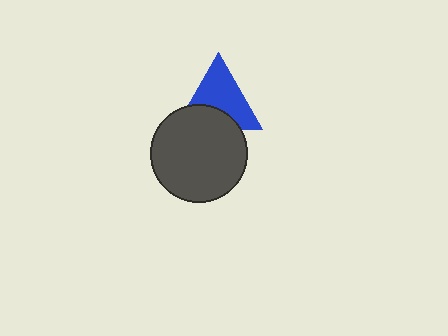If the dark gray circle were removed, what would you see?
You would see the complete blue triangle.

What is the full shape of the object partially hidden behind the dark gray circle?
The partially hidden object is a blue triangle.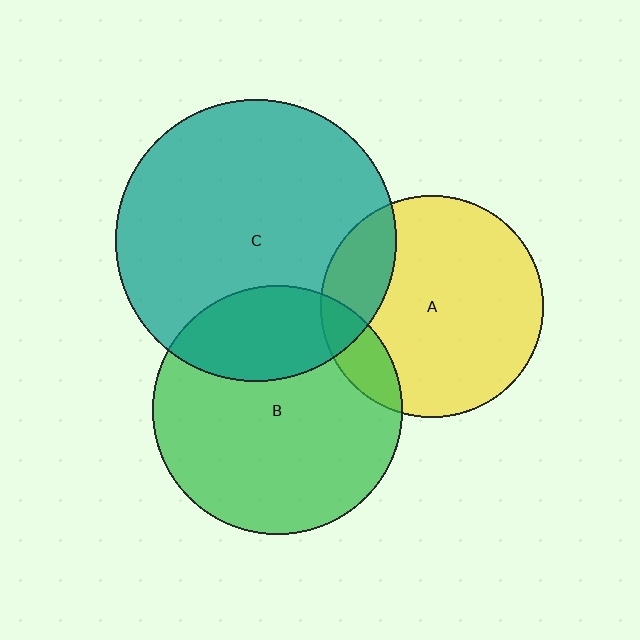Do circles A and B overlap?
Yes.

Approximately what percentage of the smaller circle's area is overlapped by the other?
Approximately 15%.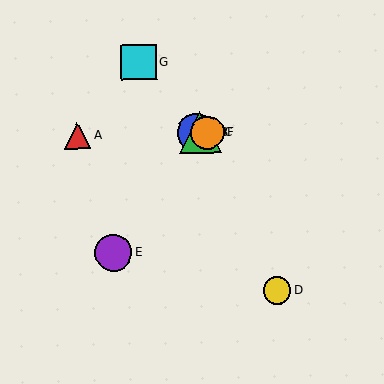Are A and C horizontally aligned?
Yes, both are at y≈135.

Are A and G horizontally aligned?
No, A is at y≈135 and G is at y≈62.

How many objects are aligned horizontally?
4 objects (A, B, C, F) are aligned horizontally.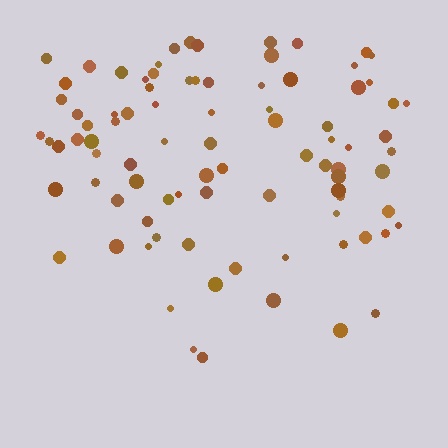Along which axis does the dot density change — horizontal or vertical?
Vertical.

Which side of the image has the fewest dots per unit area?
The bottom.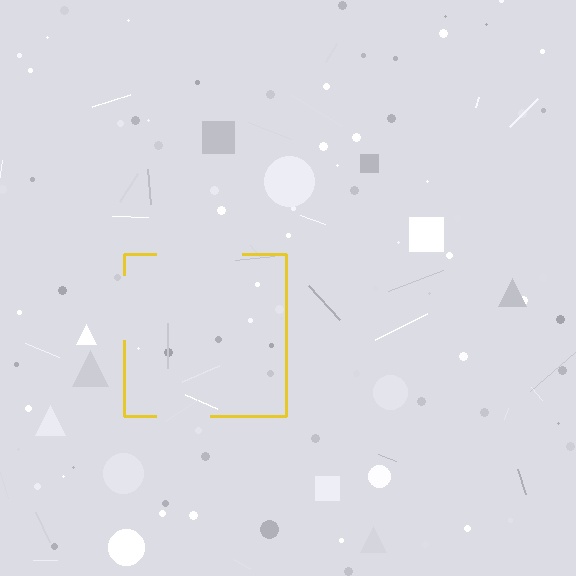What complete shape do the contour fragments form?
The contour fragments form a square.